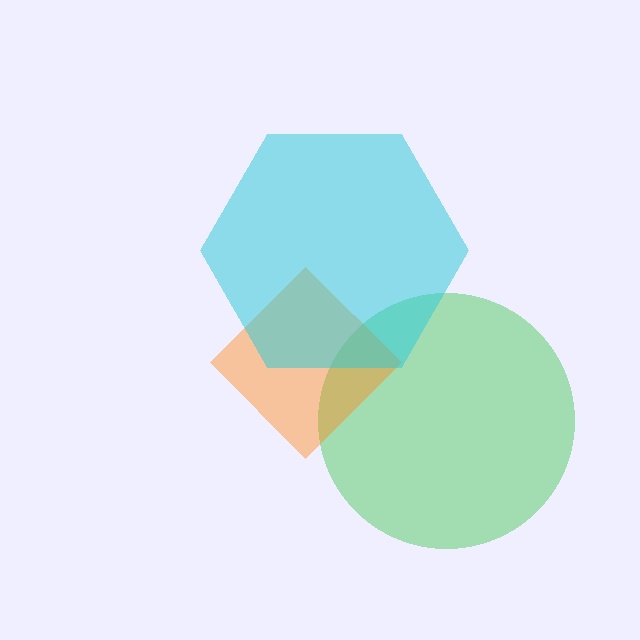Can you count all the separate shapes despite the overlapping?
Yes, there are 3 separate shapes.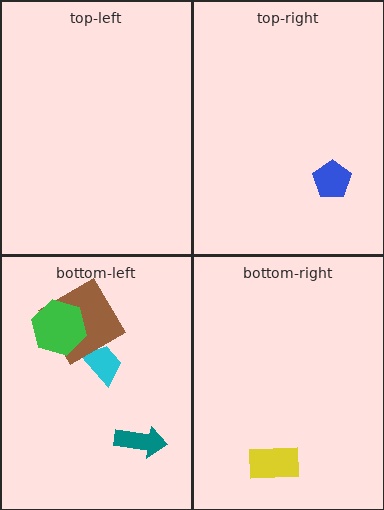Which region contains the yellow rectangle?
The bottom-right region.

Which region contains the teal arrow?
The bottom-left region.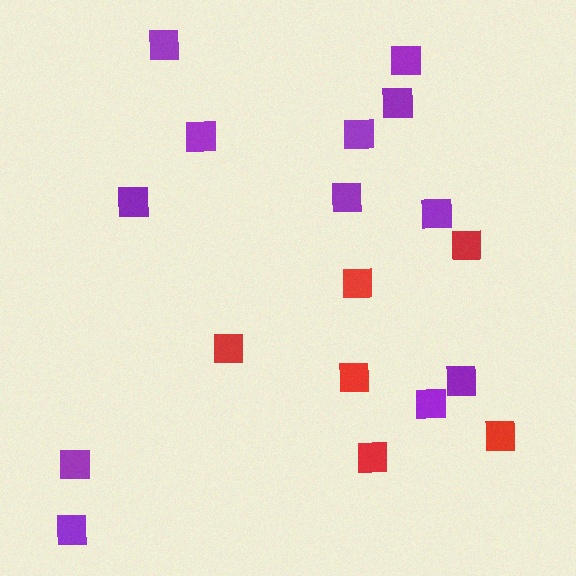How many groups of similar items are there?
There are 2 groups: one group of purple squares (12) and one group of red squares (6).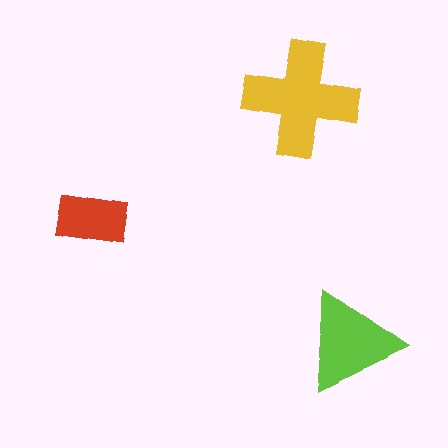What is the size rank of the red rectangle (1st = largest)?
3rd.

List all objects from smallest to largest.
The red rectangle, the lime triangle, the yellow cross.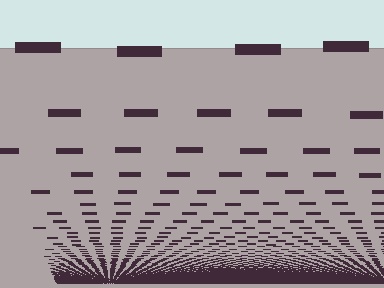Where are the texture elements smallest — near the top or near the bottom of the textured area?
Near the bottom.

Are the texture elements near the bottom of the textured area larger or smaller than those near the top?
Smaller. The gradient is inverted — elements near the bottom are smaller and denser.